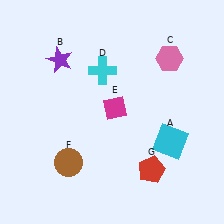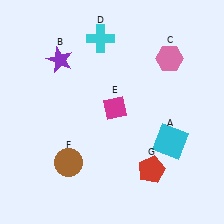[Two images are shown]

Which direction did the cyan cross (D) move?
The cyan cross (D) moved up.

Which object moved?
The cyan cross (D) moved up.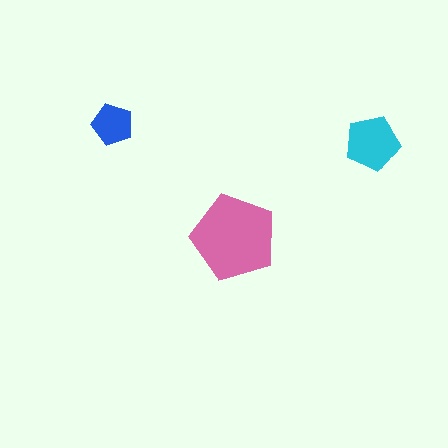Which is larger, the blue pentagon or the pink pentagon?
The pink one.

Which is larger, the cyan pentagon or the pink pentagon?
The pink one.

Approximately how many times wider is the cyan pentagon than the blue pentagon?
About 1.5 times wider.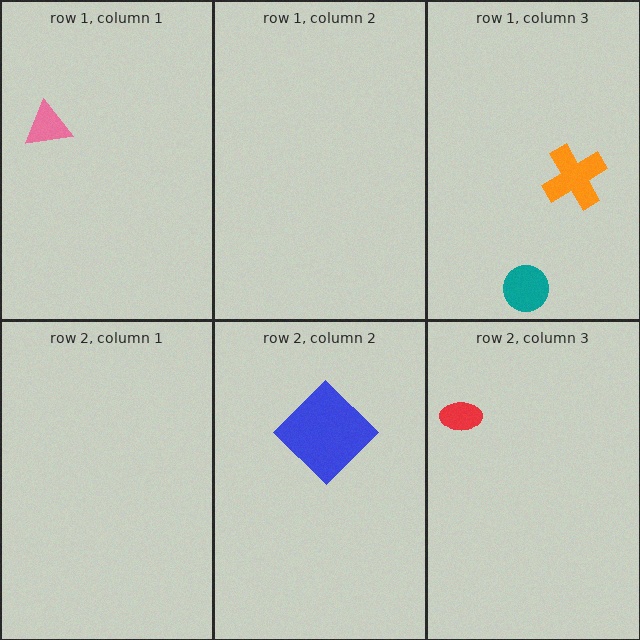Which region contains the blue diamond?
The row 2, column 2 region.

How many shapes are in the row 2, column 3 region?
1.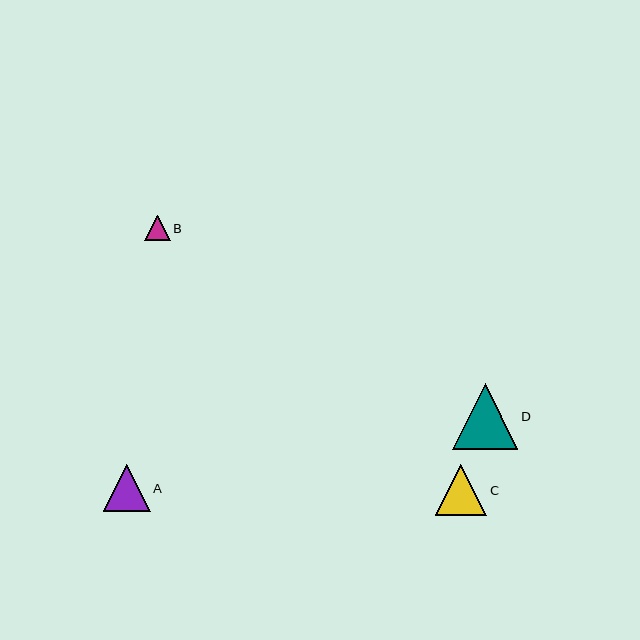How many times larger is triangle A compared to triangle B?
Triangle A is approximately 1.8 times the size of triangle B.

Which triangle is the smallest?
Triangle B is the smallest with a size of approximately 26 pixels.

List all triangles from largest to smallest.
From largest to smallest: D, C, A, B.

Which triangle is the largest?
Triangle D is the largest with a size of approximately 66 pixels.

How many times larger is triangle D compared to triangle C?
Triangle D is approximately 1.3 times the size of triangle C.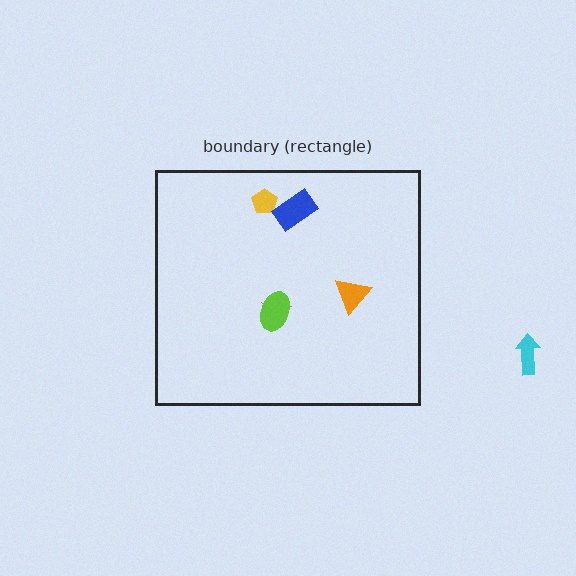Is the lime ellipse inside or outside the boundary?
Inside.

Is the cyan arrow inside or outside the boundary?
Outside.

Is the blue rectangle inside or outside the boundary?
Inside.